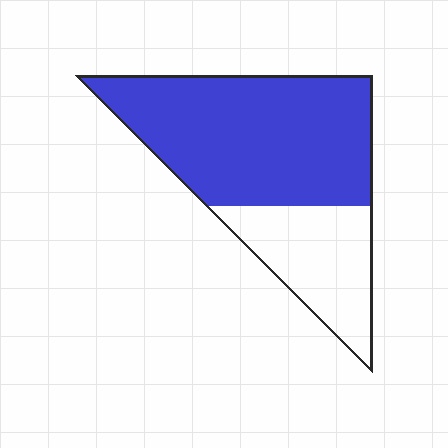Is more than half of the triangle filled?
Yes.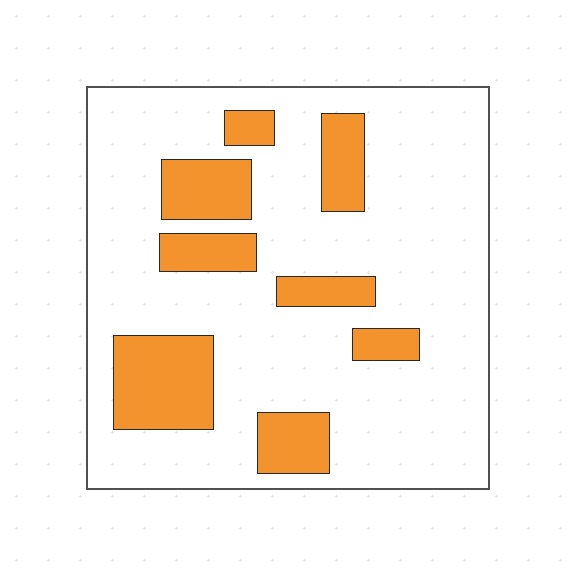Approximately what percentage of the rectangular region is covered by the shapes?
Approximately 20%.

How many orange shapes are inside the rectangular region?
8.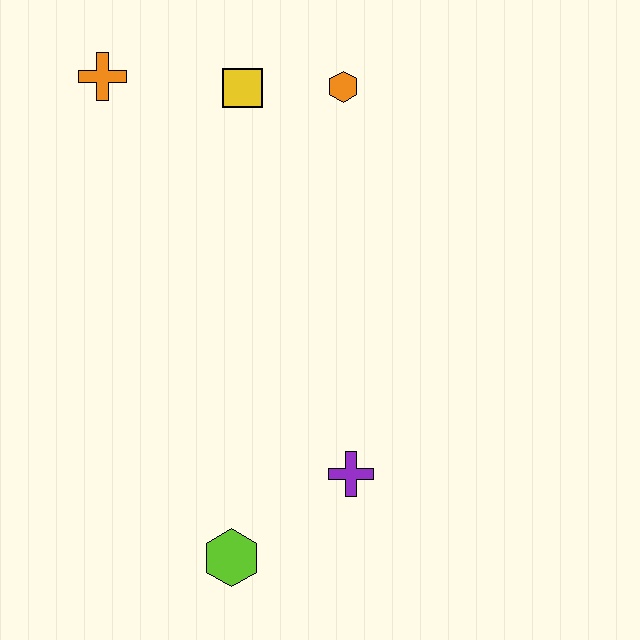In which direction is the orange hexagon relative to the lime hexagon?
The orange hexagon is above the lime hexagon.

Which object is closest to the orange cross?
The yellow square is closest to the orange cross.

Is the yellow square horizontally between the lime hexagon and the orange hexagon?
Yes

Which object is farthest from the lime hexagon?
The orange cross is farthest from the lime hexagon.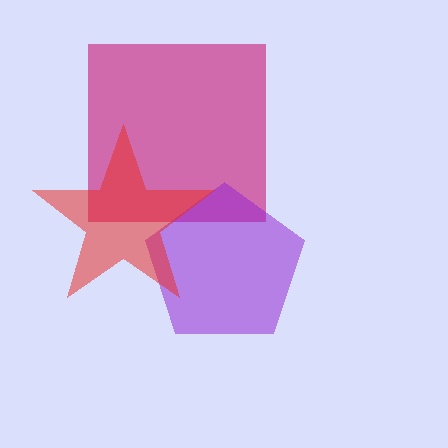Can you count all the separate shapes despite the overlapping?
Yes, there are 3 separate shapes.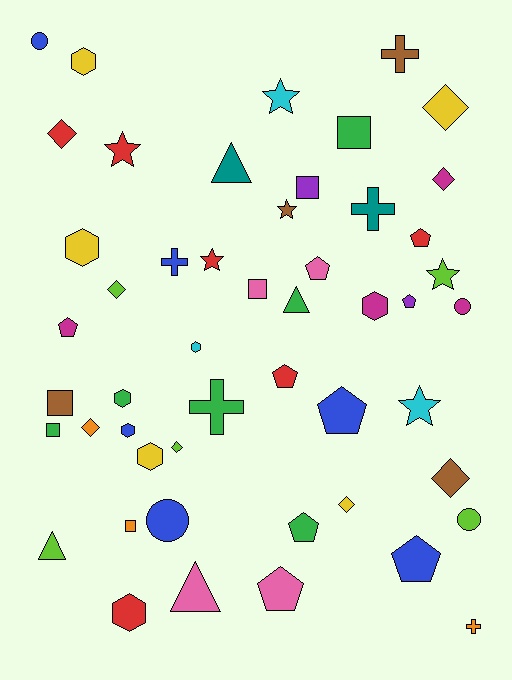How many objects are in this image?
There are 50 objects.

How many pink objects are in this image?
There are 4 pink objects.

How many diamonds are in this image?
There are 8 diamonds.